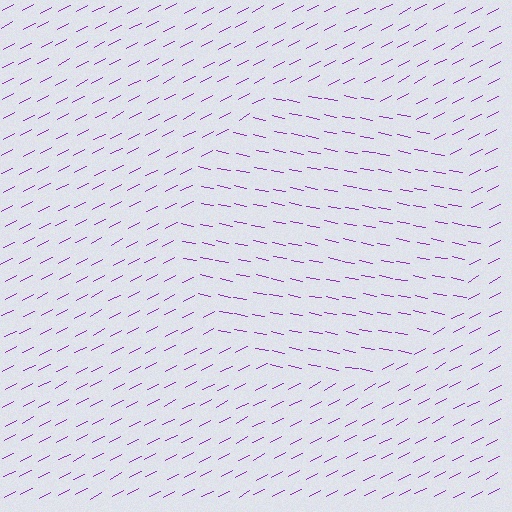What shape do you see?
I see a circle.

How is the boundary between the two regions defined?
The boundary is defined purely by a change in line orientation (approximately 38 degrees difference). All lines are the same color and thickness.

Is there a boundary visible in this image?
Yes, there is a texture boundary formed by a change in line orientation.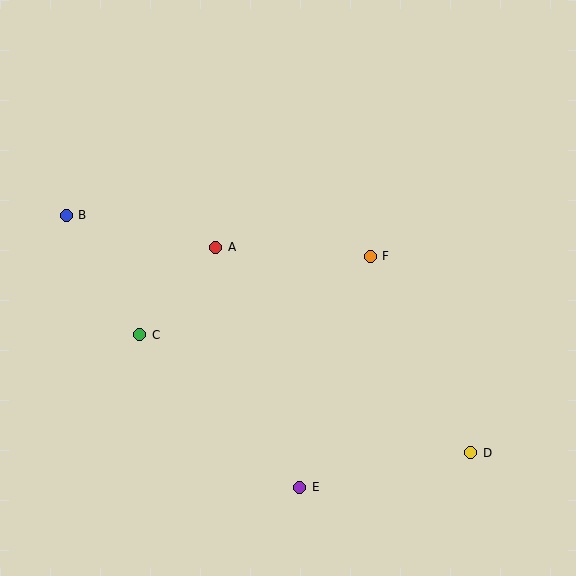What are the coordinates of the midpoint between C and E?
The midpoint between C and E is at (220, 411).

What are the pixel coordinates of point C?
Point C is at (140, 335).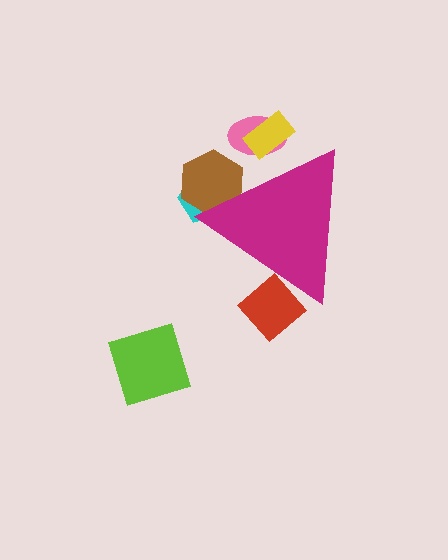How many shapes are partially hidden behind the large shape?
5 shapes are partially hidden.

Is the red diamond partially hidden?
Yes, the red diamond is partially hidden behind the magenta triangle.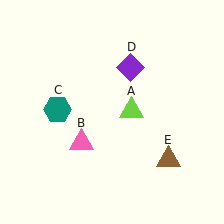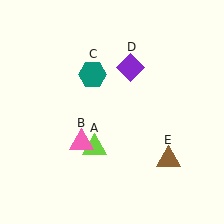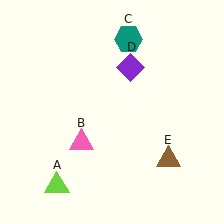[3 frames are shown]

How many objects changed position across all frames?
2 objects changed position: lime triangle (object A), teal hexagon (object C).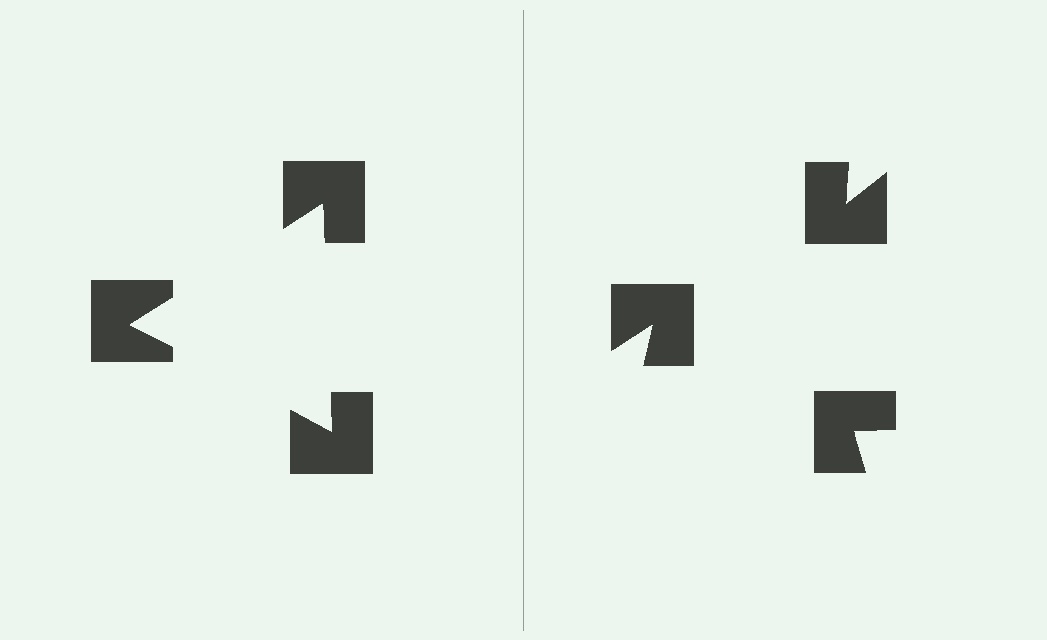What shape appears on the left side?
An illusory triangle.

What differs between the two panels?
The notched squares are positioned identically on both sides; only the wedge orientations differ. On the left they align to a triangle; on the right they are misaligned.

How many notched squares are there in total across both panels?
6 — 3 on each side.